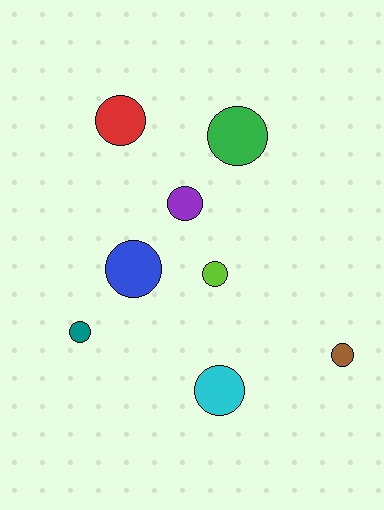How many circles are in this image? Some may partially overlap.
There are 8 circles.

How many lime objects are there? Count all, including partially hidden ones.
There is 1 lime object.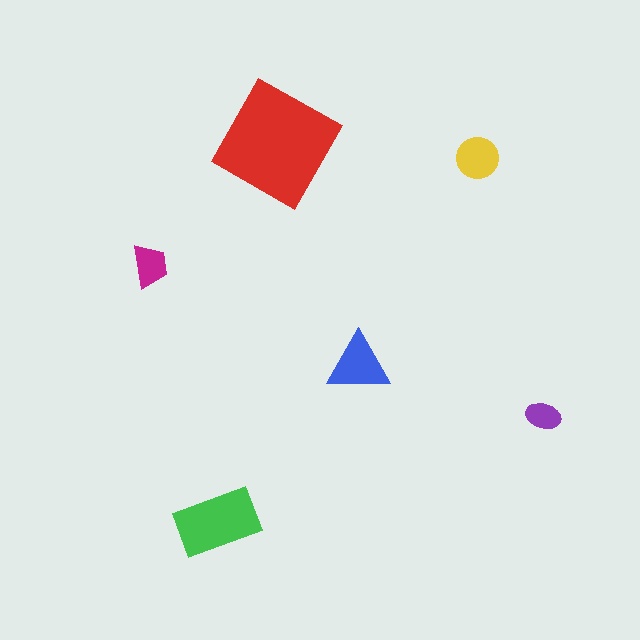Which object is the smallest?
The purple ellipse.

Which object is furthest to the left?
The magenta trapezoid is leftmost.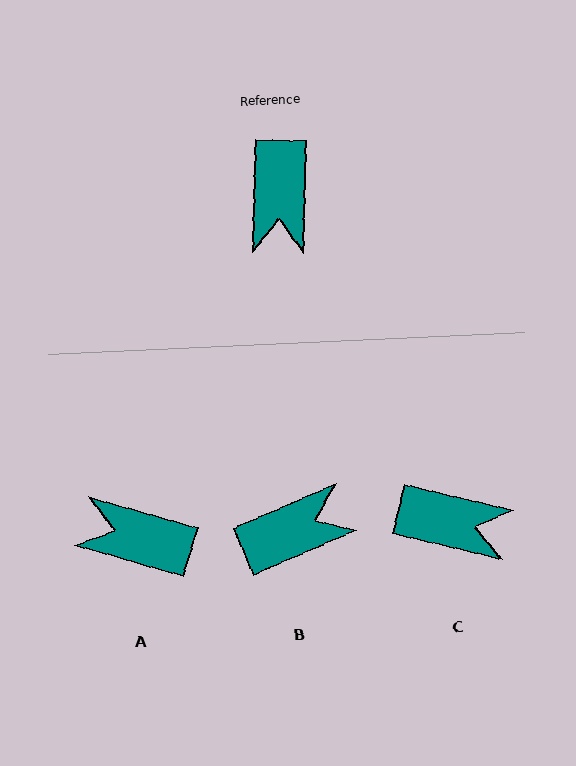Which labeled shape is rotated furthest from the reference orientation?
B, about 114 degrees away.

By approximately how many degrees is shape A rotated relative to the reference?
Approximately 105 degrees clockwise.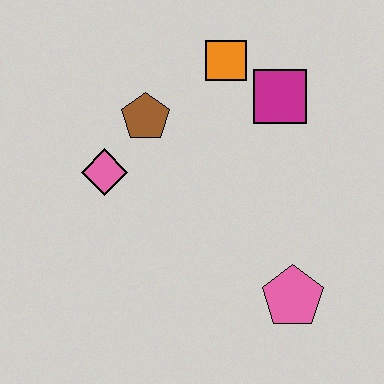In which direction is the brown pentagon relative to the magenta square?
The brown pentagon is to the left of the magenta square.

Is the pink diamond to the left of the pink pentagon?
Yes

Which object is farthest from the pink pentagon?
The orange square is farthest from the pink pentagon.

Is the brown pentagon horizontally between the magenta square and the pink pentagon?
No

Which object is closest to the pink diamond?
The brown pentagon is closest to the pink diamond.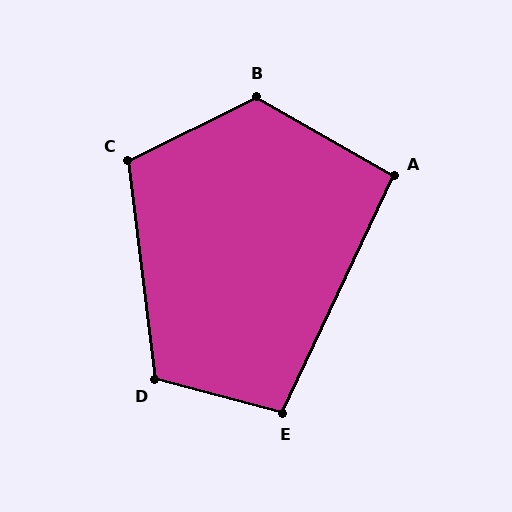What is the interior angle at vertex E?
Approximately 100 degrees (obtuse).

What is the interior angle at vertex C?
Approximately 110 degrees (obtuse).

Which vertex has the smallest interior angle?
A, at approximately 95 degrees.